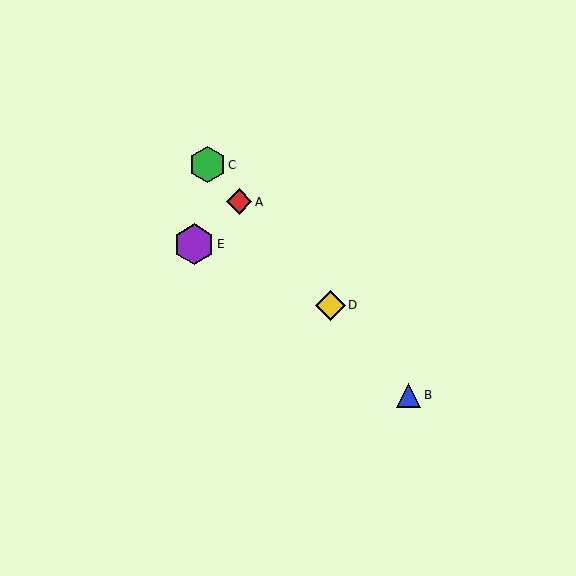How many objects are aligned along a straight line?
4 objects (A, B, C, D) are aligned along a straight line.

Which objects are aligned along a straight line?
Objects A, B, C, D are aligned along a straight line.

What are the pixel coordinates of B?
Object B is at (409, 395).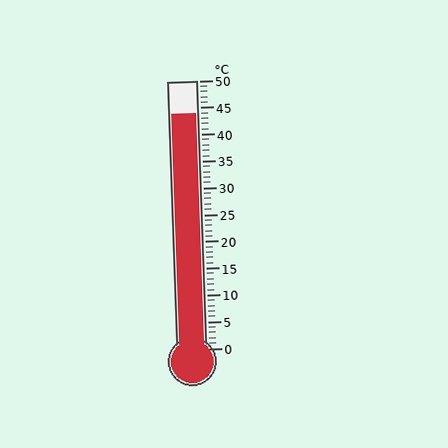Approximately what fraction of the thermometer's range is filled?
The thermometer is filled to approximately 90% of its range.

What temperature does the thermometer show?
The thermometer shows approximately 44°C.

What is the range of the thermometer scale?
The thermometer scale ranges from 0°C to 50°C.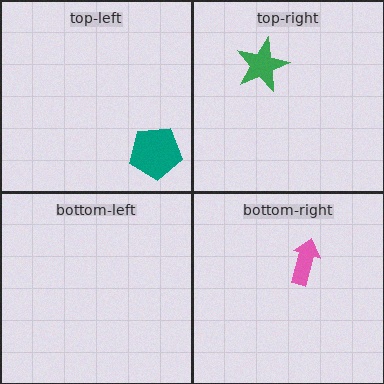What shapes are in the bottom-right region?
The pink arrow.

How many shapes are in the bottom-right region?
1.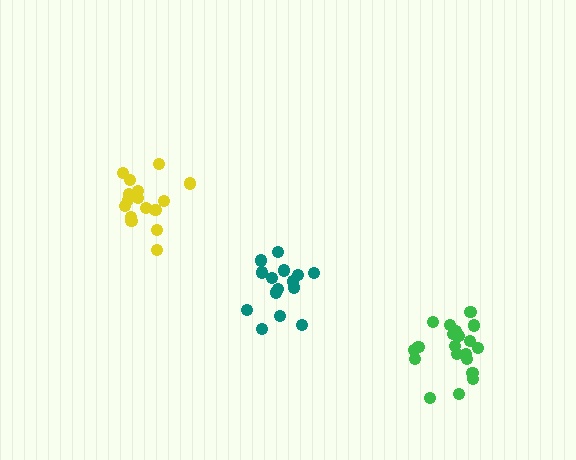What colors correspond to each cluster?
The clusters are colored: teal, yellow, green.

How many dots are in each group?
Group 1: 15 dots, Group 2: 16 dots, Group 3: 20 dots (51 total).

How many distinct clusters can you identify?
There are 3 distinct clusters.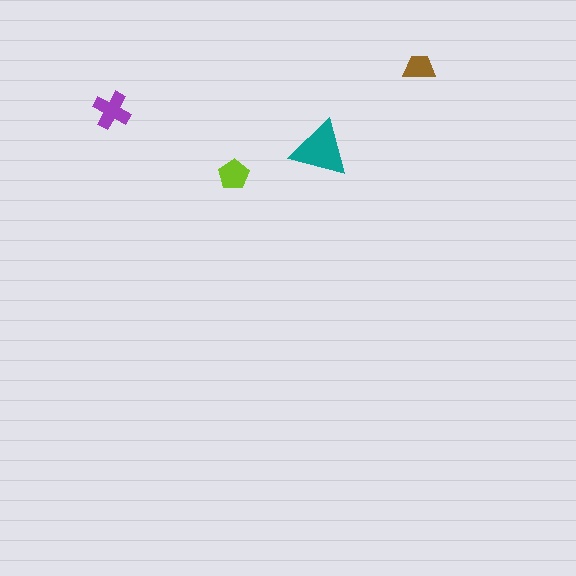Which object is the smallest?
The brown trapezoid.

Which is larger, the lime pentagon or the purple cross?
The purple cross.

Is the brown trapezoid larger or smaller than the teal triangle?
Smaller.